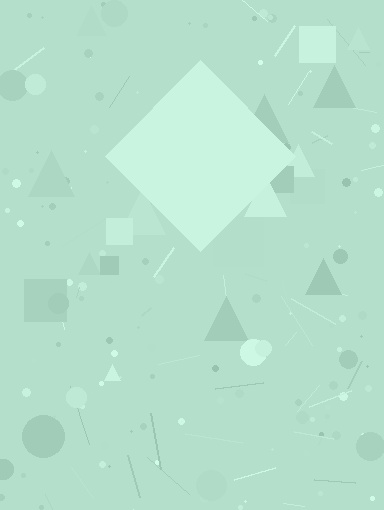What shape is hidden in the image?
A diamond is hidden in the image.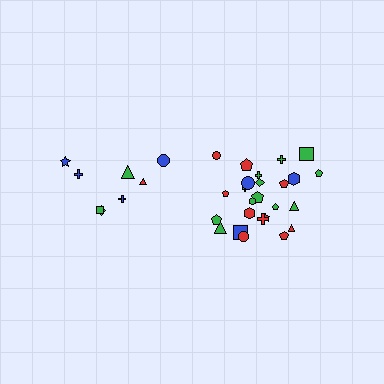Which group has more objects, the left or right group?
The right group.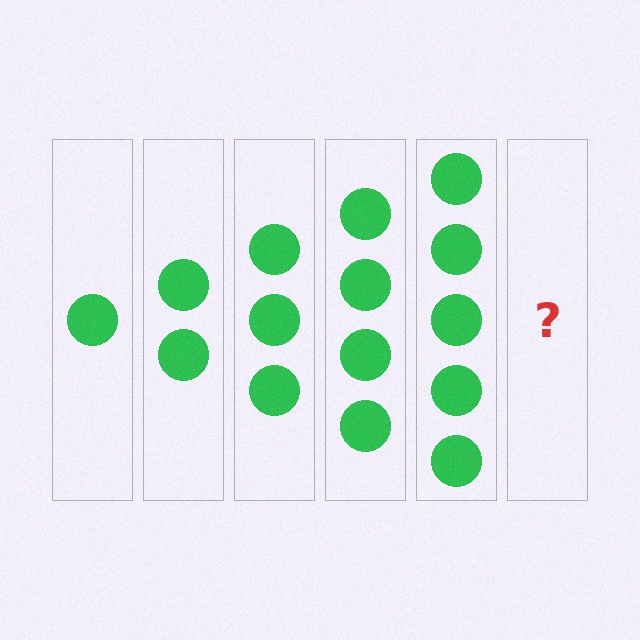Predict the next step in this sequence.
The next step is 6 circles.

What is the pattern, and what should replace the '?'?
The pattern is that each step adds one more circle. The '?' should be 6 circles.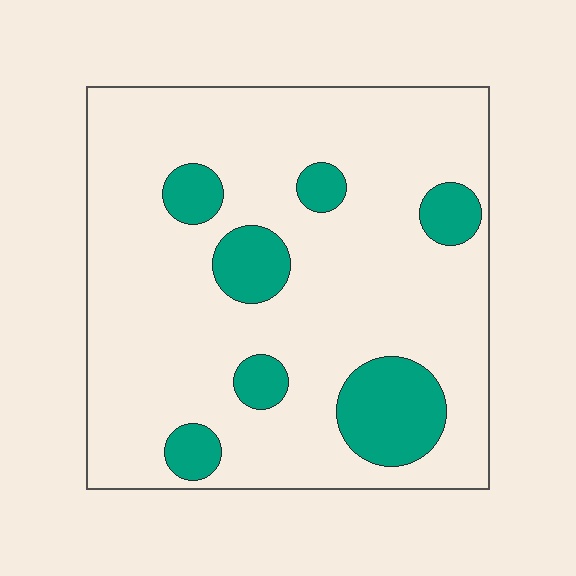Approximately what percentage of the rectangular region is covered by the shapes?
Approximately 15%.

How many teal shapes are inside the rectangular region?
7.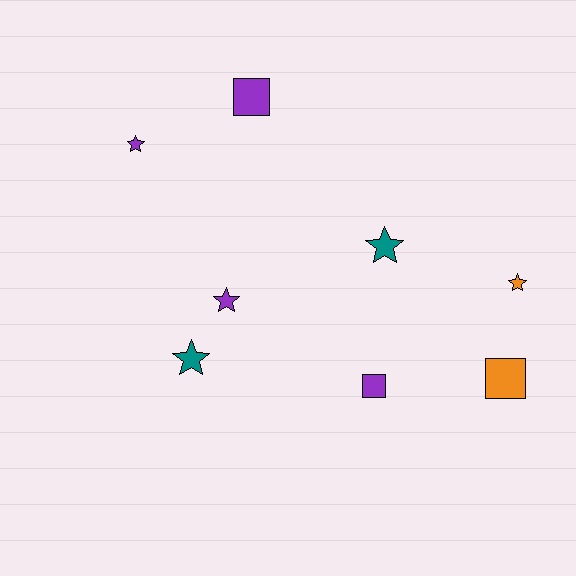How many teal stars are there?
There are 2 teal stars.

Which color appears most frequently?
Purple, with 4 objects.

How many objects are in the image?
There are 8 objects.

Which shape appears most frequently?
Star, with 5 objects.